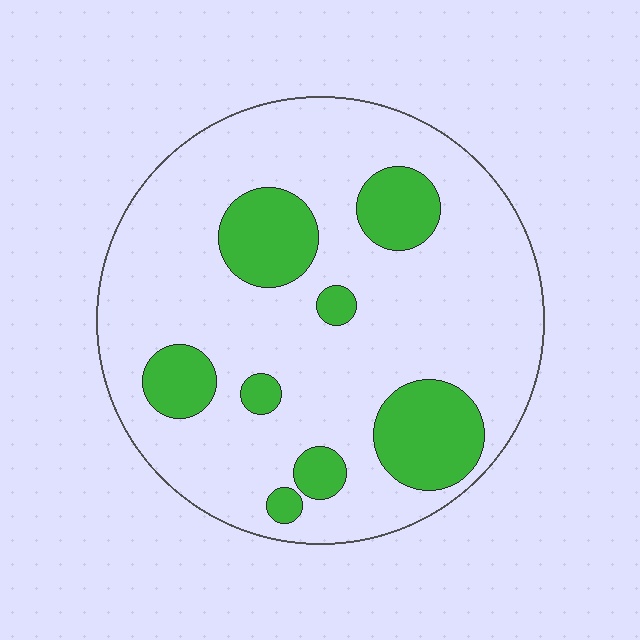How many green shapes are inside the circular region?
8.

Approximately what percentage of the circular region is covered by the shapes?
Approximately 20%.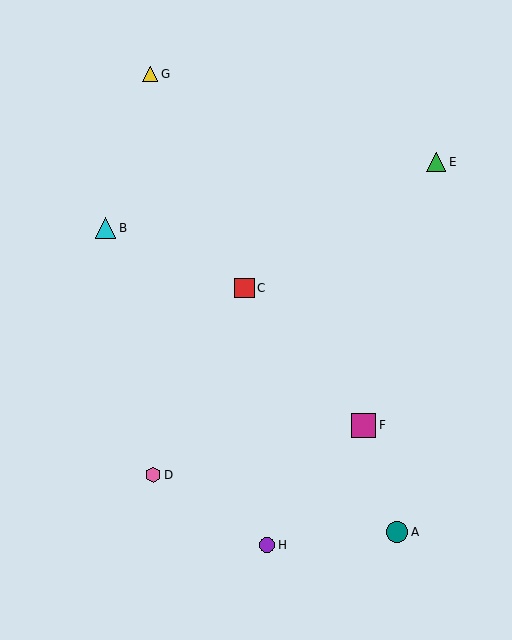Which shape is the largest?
The magenta square (labeled F) is the largest.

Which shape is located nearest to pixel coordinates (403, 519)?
The teal circle (labeled A) at (397, 532) is nearest to that location.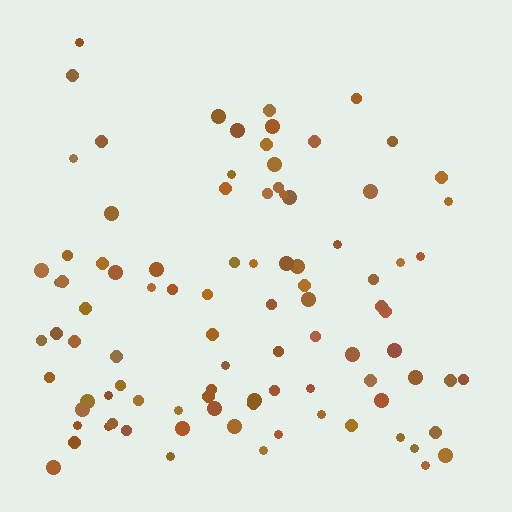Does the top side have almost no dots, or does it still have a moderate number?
Still a moderate number, just noticeably fewer than the bottom.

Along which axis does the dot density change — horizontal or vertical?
Vertical.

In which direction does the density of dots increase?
From top to bottom, with the bottom side densest.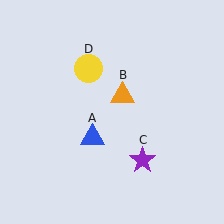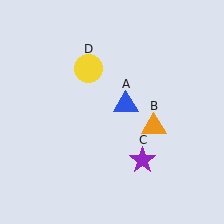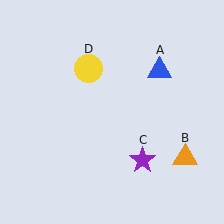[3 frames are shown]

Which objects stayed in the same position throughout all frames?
Purple star (object C) and yellow circle (object D) remained stationary.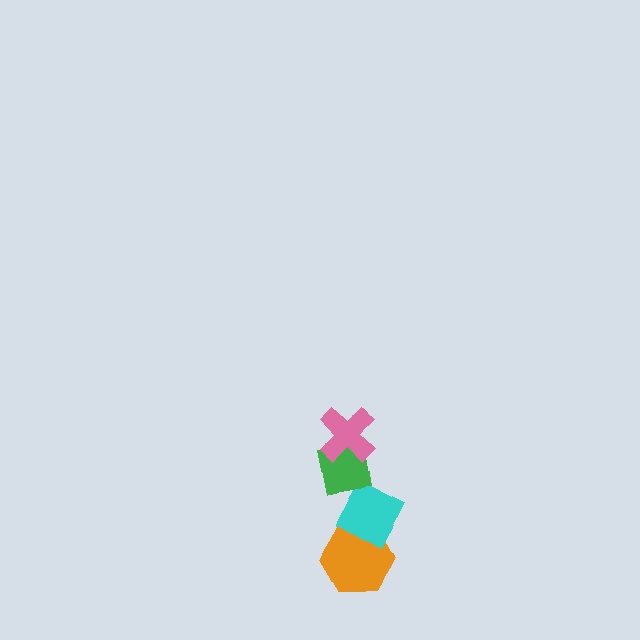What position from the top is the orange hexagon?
The orange hexagon is 4th from the top.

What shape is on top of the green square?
The pink cross is on top of the green square.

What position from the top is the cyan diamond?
The cyan diamond is 3rd from the top.